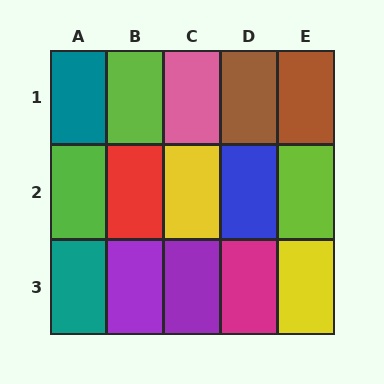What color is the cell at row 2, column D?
Blue.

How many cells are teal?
2 cells are teal.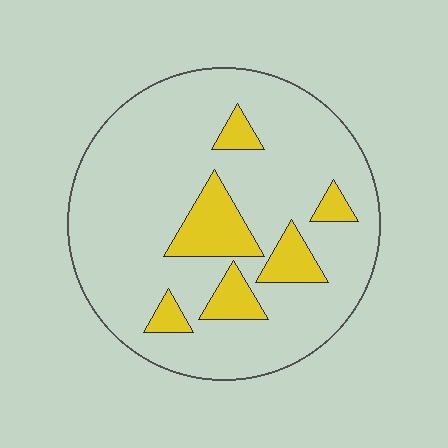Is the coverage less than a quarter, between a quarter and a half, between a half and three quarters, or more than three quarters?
Less than a quarter.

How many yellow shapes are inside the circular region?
6.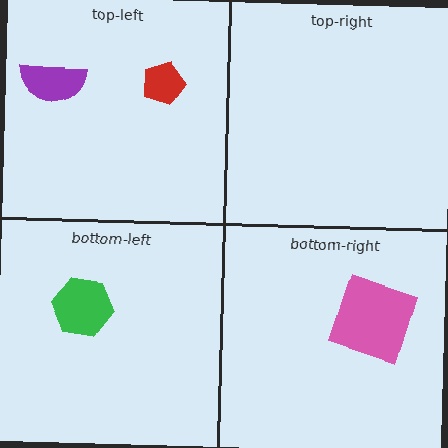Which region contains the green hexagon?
The bottom-left region.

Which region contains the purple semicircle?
The top-left region.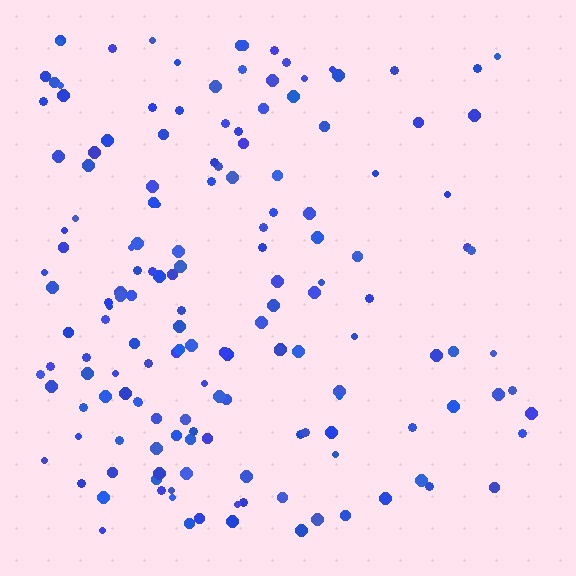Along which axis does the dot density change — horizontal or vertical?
Horizontal.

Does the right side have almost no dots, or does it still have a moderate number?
Still a moderate number, just noticeably fewer than the left.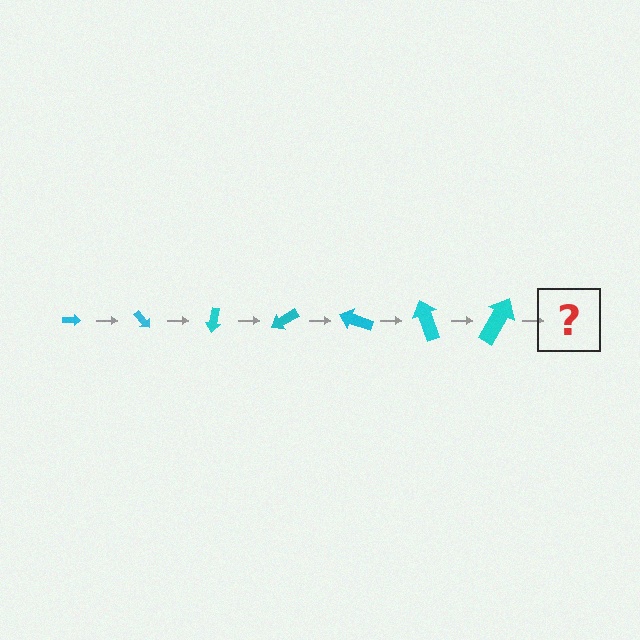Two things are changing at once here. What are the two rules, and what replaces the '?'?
The two rules are that the arrow grows larger each step and it rotates 50 degrees each step. The '?' should be an arrow, larger than the previous one and rotated 350 degrees from the start.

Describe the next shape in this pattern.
It should be an arrow, larger than the previous one and rotated 350 degrees from the start.